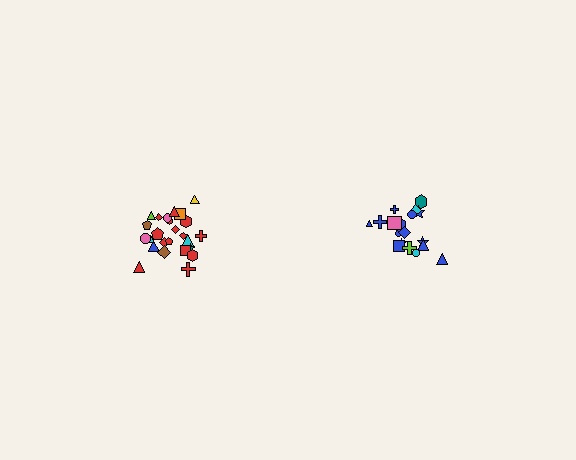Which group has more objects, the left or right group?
The left group.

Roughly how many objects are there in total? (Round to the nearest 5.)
Roughly 45 objects in total.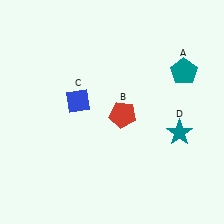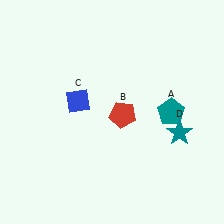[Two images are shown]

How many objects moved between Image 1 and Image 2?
1 object moved between the two images.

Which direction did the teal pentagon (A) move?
The teal pentagon (A) moved down.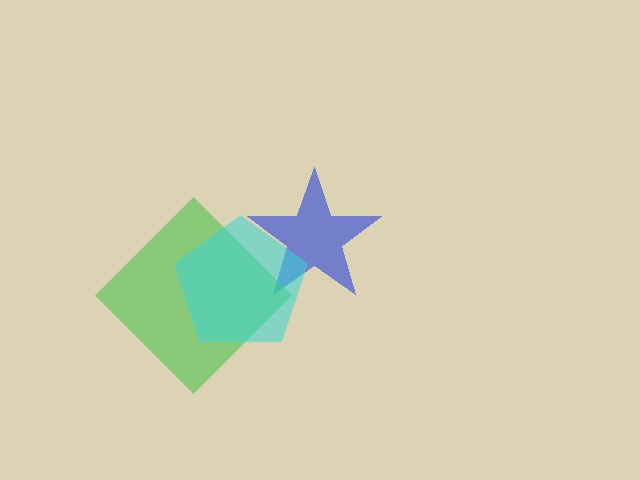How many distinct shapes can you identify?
There are 3 distinct shapes: a blue star, a green diamond, a cyan pentagon.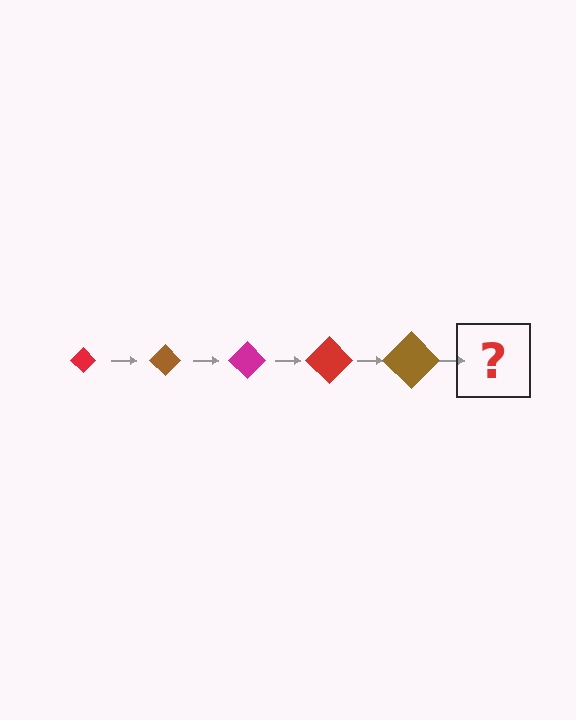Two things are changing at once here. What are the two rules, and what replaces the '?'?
The two rules are that the diamond grows larger each step and the color cycles through red, brown, and magenta. The '?' should be a magenta diamond, larger than the previous one.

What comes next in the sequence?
The next element should be a magenta diamond, larger than the previous one.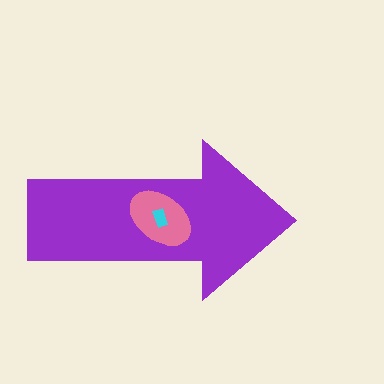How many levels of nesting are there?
3.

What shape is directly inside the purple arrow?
The pink ellipse.